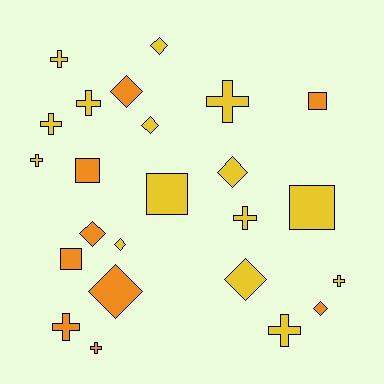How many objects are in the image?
There are 24 objects.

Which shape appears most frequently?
Cross, with 10 objects.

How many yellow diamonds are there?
There are 5 yellow diamonds.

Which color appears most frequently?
Yellow, with 15 objects.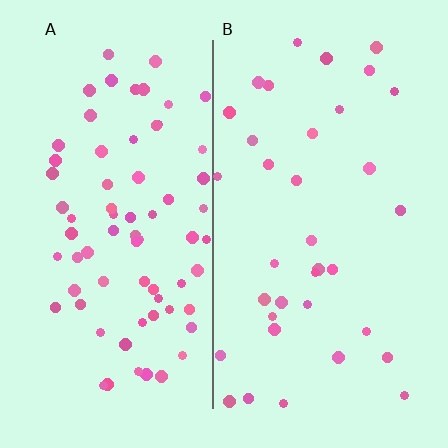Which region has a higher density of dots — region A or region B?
A (the left).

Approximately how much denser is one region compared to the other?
Approximately 2.0× — region A over region B.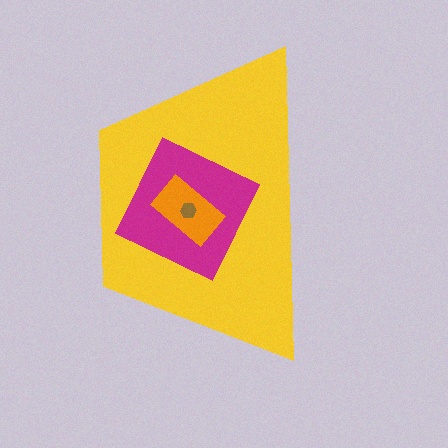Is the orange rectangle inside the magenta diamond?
Yes.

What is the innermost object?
The brown hexagon.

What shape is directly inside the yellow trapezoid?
The magenta diamond.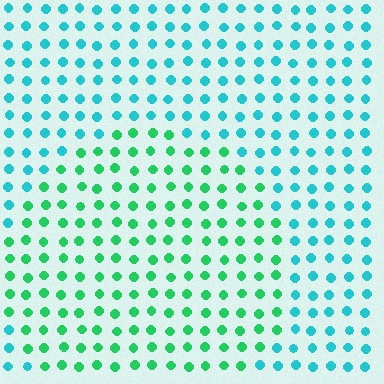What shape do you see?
I see a circle.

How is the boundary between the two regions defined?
The boundary is defined purely by a slight shift in hue (about 40 degrees). Spacing, size, and orientation are identical on both sides.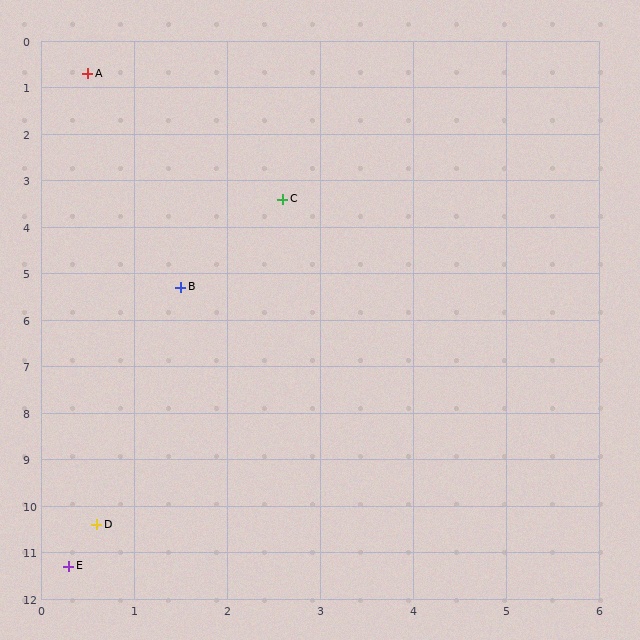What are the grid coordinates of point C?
Point C is at approximately (2.6, 3.4).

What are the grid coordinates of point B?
Point B is at approximately (1.5, 5.3).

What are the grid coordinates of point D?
Point D is at approximately (0.6, 10.4).